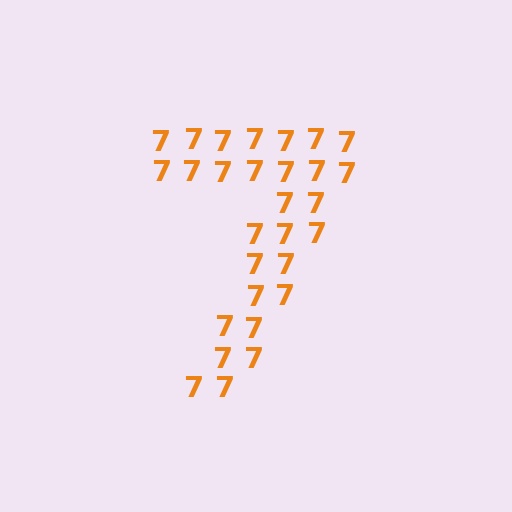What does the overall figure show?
The overall figure shows the digit 7.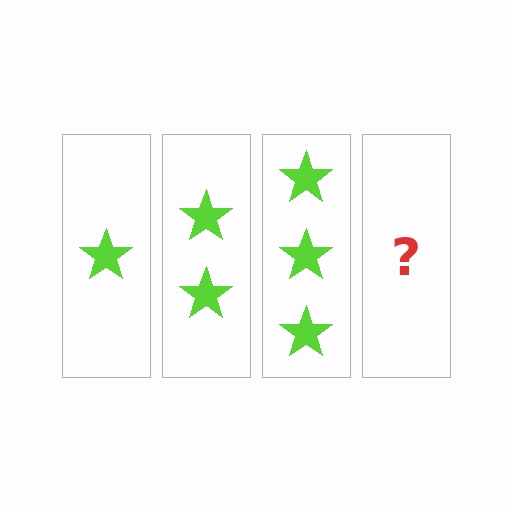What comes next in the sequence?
The next element should be 4 stars.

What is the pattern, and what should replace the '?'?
The pattern is that each step adds one more star. The '?' should be 4 stars.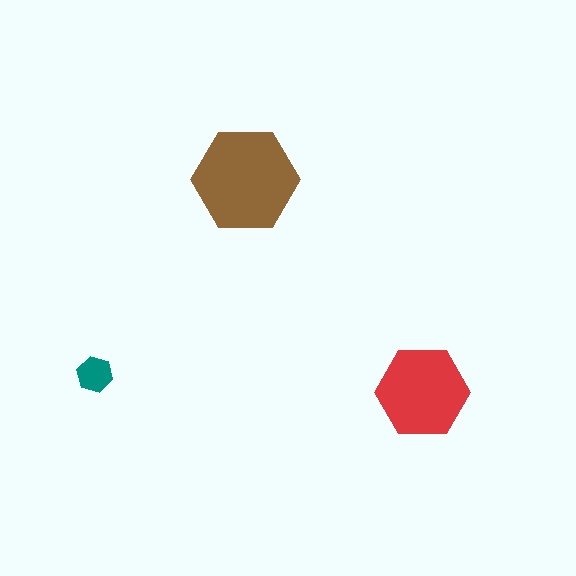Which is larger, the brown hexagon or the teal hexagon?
The brown one.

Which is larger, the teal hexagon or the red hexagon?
The red one.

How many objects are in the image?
There are 3 objects in the image.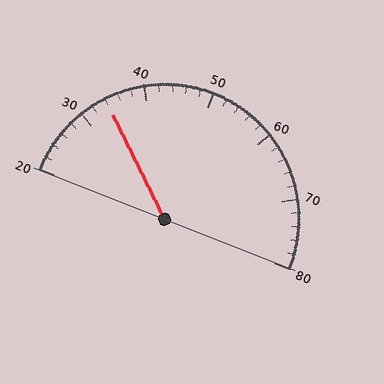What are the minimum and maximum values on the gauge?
The gauge ranges from 20 to 80.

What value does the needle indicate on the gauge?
The needle indicates approximately 34.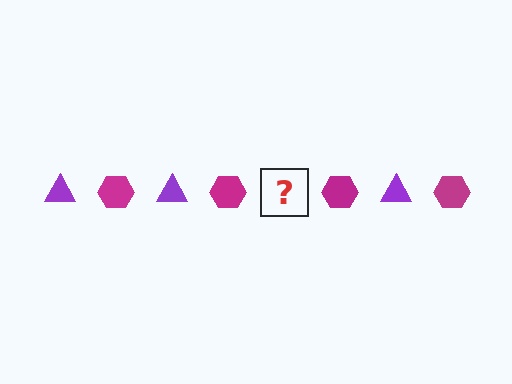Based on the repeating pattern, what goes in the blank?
The blank should be a purple triangle.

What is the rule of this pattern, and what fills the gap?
The rule is that the pattern alternates between purple triangle and magenta hexagon. The gap should be filled with a purple triangle.